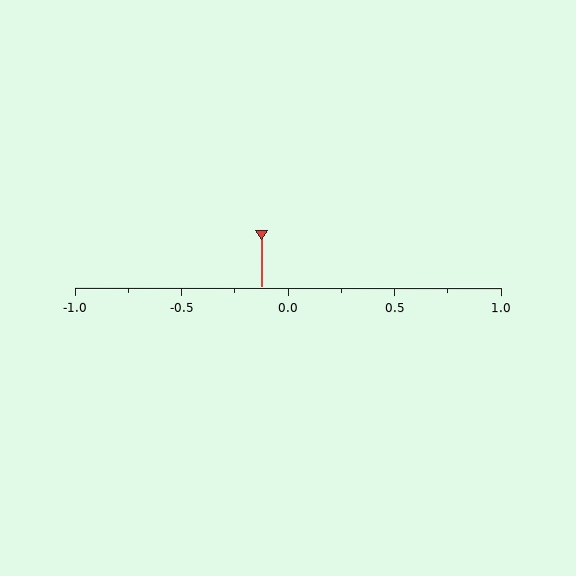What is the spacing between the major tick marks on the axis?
The major ticks are spaced 0.5 apart.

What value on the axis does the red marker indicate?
The marker indicates approximately -0.12.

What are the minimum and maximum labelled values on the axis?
The axis runs from -1.0 to 1.0.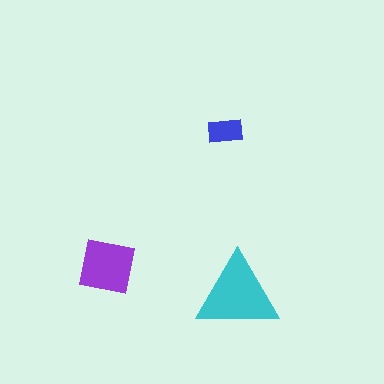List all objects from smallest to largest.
The blue rectangle, the purple square, the cyan triangle.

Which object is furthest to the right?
The cyan triangle is rightmost.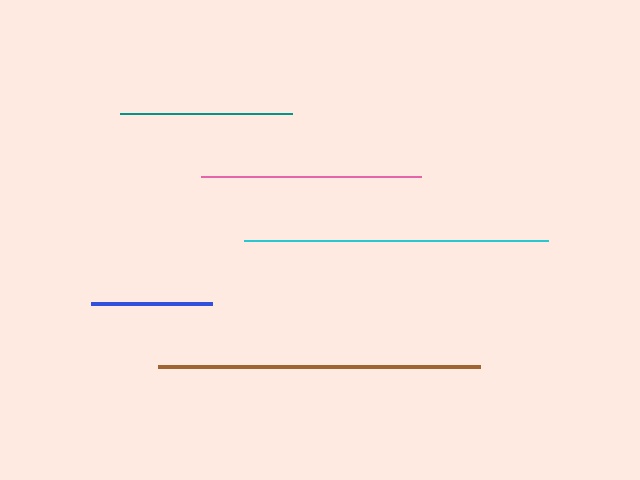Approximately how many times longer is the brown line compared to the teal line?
The brown line is approximately 1.9 times the length of the teal line.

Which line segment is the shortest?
The blue line is the shortest at approximately 121 pixels.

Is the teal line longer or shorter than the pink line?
The pink line is longer than the teal line.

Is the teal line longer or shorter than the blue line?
The teal line is longer than the blue line.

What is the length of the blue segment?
The blue segment is approximately 121 pixels long.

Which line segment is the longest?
The brown line is the longest at approximately 322 pixels.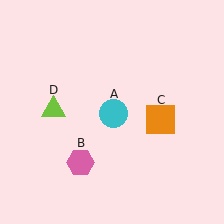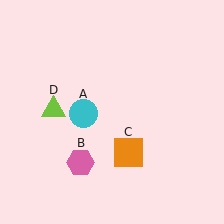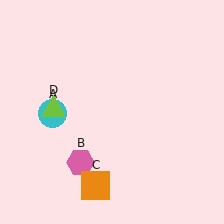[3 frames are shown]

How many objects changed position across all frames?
2 objects changed position: cyan circle (object A), orange square (object C).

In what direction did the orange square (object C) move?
The orange square (object C) moved down and to the left.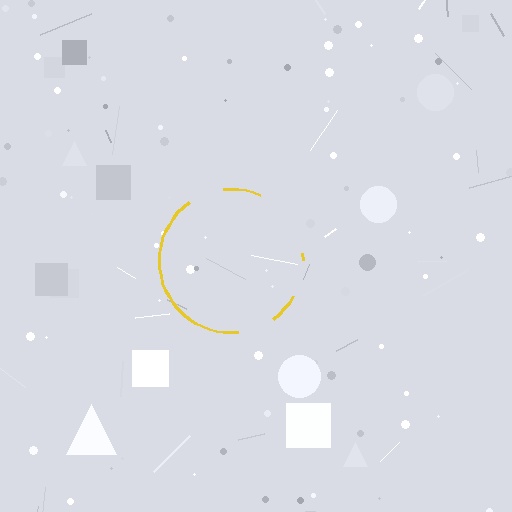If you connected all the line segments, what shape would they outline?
They would outline a circle.